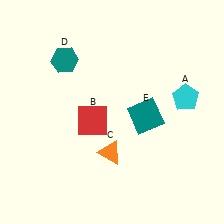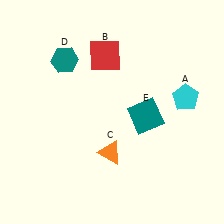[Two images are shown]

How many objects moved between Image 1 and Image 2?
1 object moved between the two images.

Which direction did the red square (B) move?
The red square (B) moved up.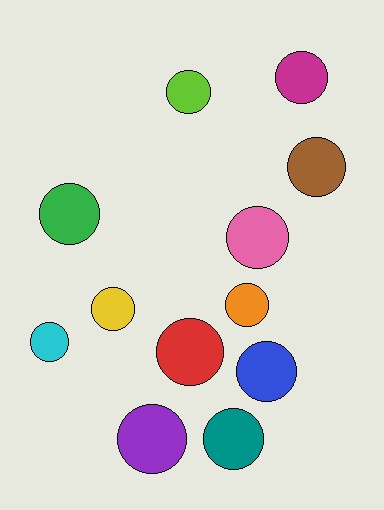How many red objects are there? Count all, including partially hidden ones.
There is 1 red object.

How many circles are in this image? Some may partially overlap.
There are 12 circles.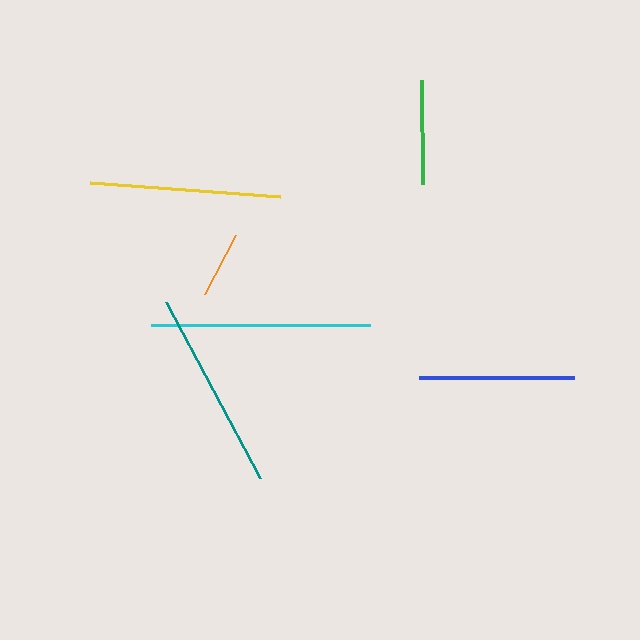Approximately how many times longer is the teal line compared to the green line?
The teal line is approximately 1.9 times the length of the green line.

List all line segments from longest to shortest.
From longest to shortest: cyan, teal, yellow, blue, green, orange.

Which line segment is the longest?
The cyan line is the longest at approximately 219 pixels.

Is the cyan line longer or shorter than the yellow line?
The cyan line is longer than the yellow line.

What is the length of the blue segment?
The blue segment is approximately 154 pixels long.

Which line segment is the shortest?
The orange line is the shortest at approximately 66 pixels.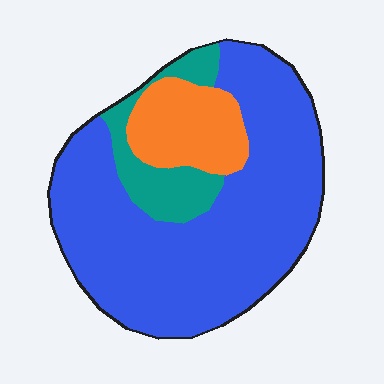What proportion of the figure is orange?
Orange covers about 15% of the figure.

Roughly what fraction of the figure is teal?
Teal takes up about one eighth (1/8) of the figure.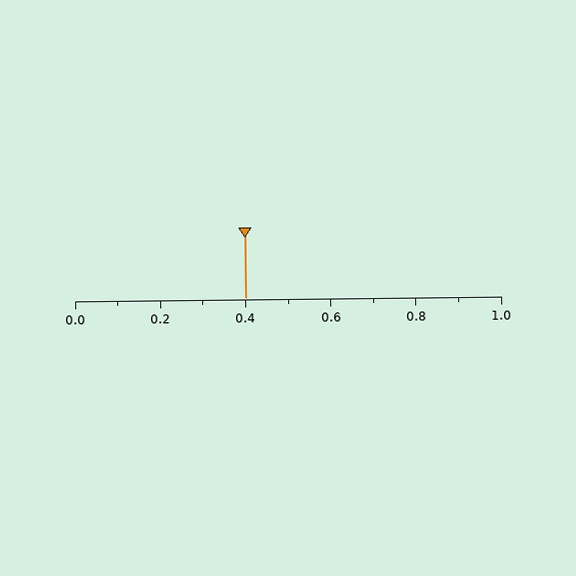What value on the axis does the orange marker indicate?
The marker indicates approximately 0.4.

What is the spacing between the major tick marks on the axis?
The major ticks are spaced 0.2 apart.